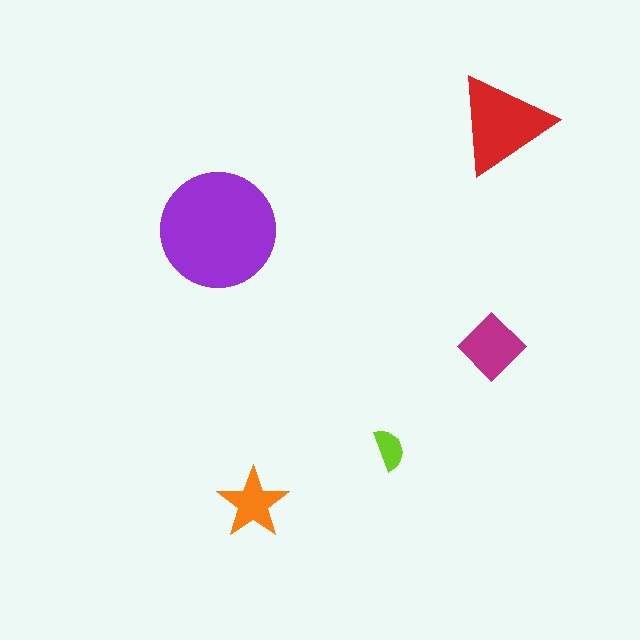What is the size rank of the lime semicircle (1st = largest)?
5th.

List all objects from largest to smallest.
The purple circle, the red triangle, the magenta diamond, the orange star, the lime semicircle.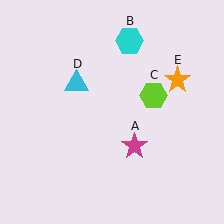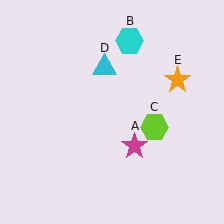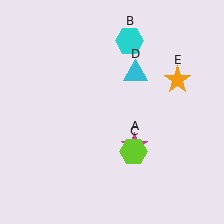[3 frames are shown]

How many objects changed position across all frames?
2 objects changed position: lime hexagon (object C), cyan triangle (object D).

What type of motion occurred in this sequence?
The lime hexagon (object C), cyan triangle (object D) rotated clockwise around the center of the scene.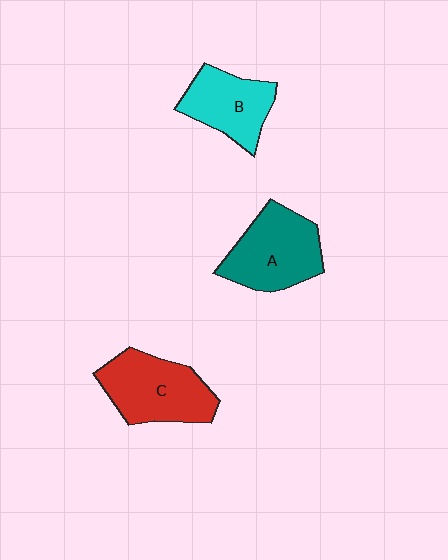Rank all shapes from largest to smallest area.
From largest to smallest: C (red), A (teal), B (cyan).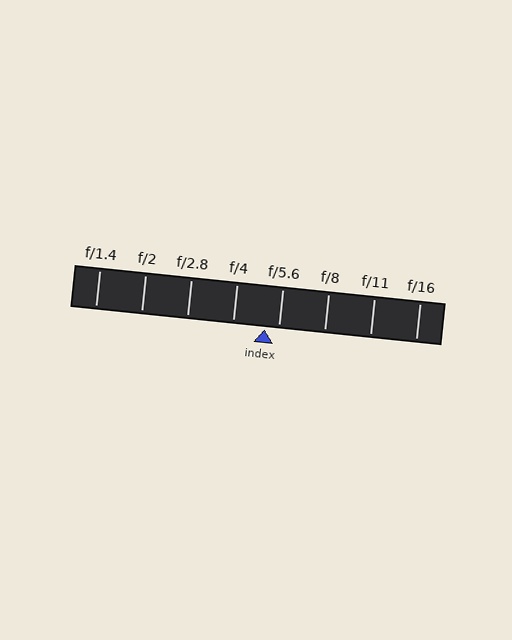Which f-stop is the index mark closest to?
The index mark is closest to f/5.6.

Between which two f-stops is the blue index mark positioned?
The index mark is between f/4 and f/5.6.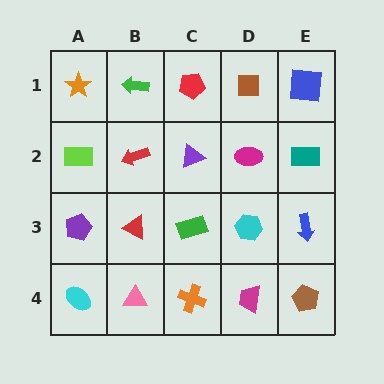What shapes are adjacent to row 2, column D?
A brown square (row 1, column D), a cyan hexagon (row 3, column D), a purple triangle (row 2, column C), a teal rectangle (row 2, column E).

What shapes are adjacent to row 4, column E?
A blue arrow (row 3, column E), a magenta trapezoid (row 4, column D).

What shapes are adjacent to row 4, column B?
A red triangle (row 3, column B), a cyan ellipse (row 4, column A), an orange cross (row 4, column C).